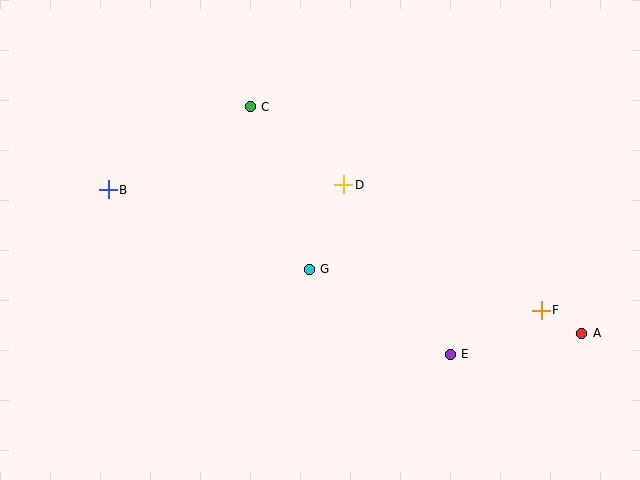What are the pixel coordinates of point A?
Point A is at (582, 333).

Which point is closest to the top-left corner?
Point B is closest to the top-left corner.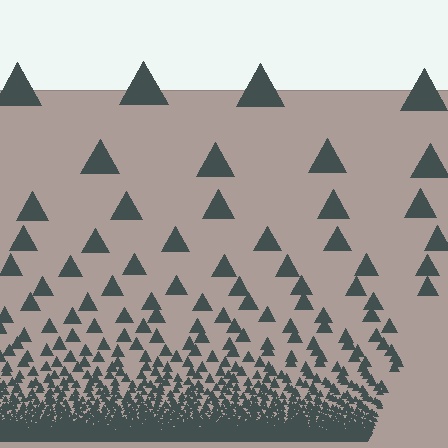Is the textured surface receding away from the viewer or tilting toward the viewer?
The surface appears to tilt toward the viewer. Texture elements get larger and sparser toward the top.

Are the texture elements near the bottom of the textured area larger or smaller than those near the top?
Smaller. The gradient is inverted — elements near the bottom are smaller and denser.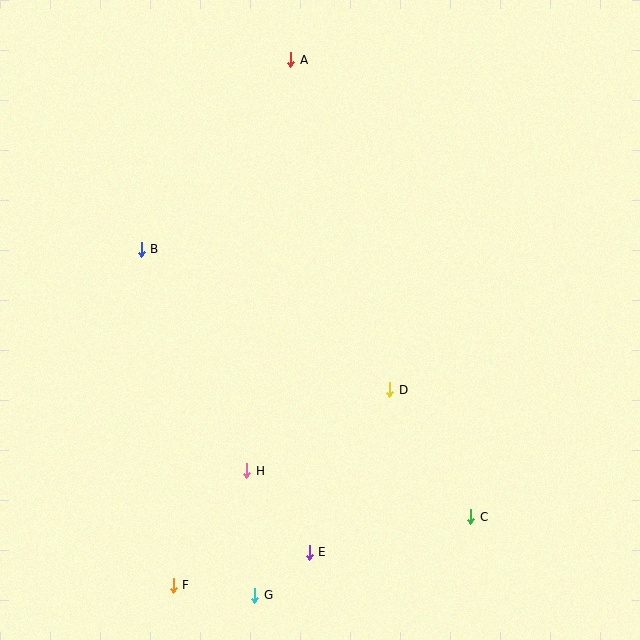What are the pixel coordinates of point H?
Point H is at (247, 471).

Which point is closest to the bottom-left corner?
Point F is closest to the bottom-left corner.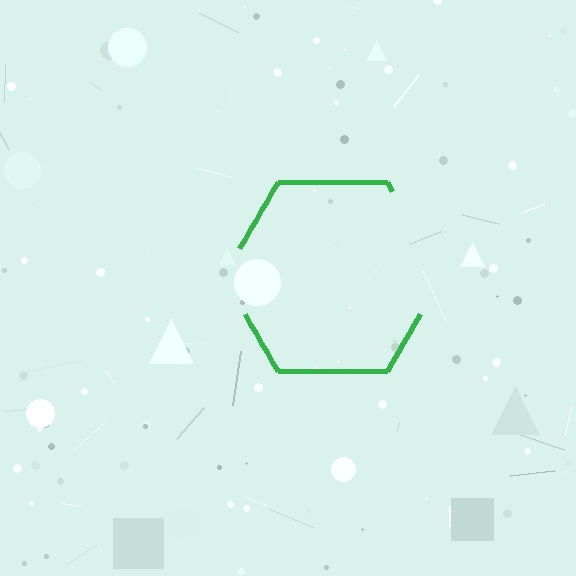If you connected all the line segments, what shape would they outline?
They would outline a hexagon.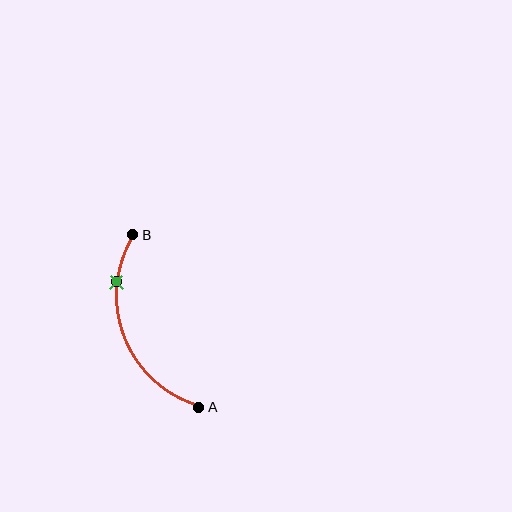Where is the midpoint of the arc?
The arc midpoint is the point on the curve farthest from the straight line joining A and B. It sits to the left of that line.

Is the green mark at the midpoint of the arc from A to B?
No. The green mark lies on the arc but is closer to endpoint B. The arc midpoint would be at the point on the curve equidistant along the arc from both A and B.